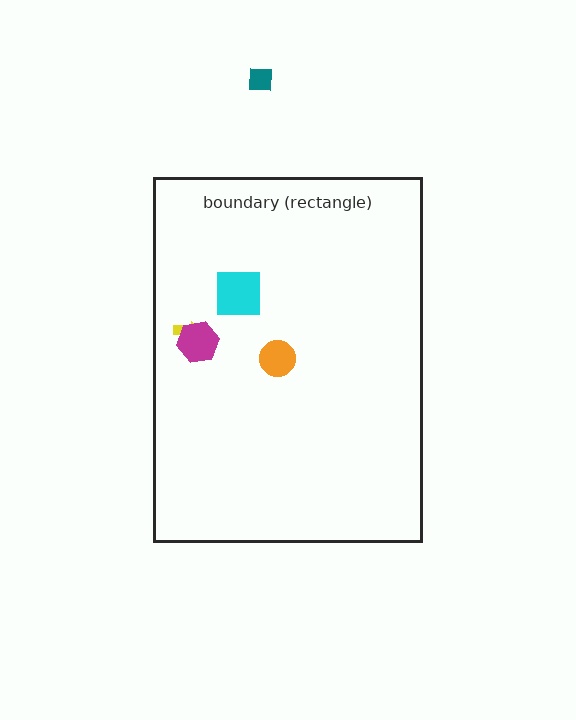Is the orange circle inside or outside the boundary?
Inside.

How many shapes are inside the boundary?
4 inside, 1 outside.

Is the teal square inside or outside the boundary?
Outside.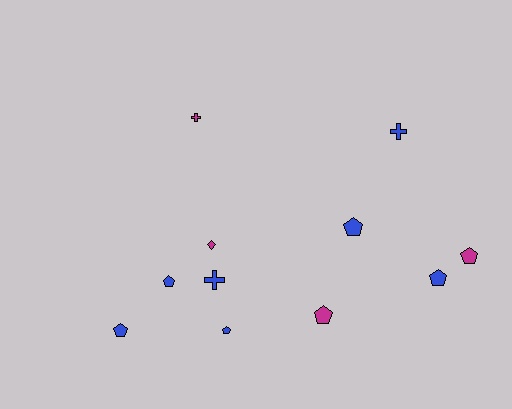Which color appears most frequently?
Blue, with 7 objects.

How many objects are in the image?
There are 11 objects.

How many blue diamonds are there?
There are no blue diamonds.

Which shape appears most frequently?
Pentagon, with 7 objects.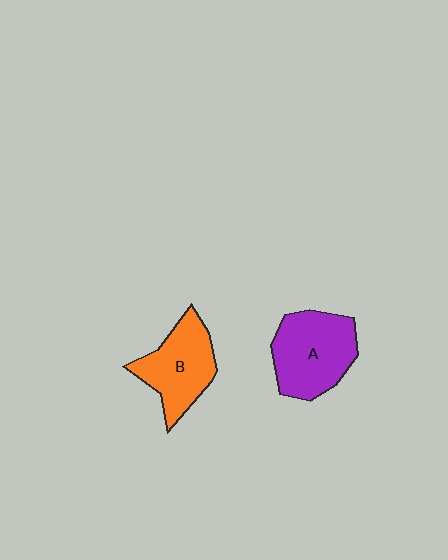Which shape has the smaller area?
Shape B (orange).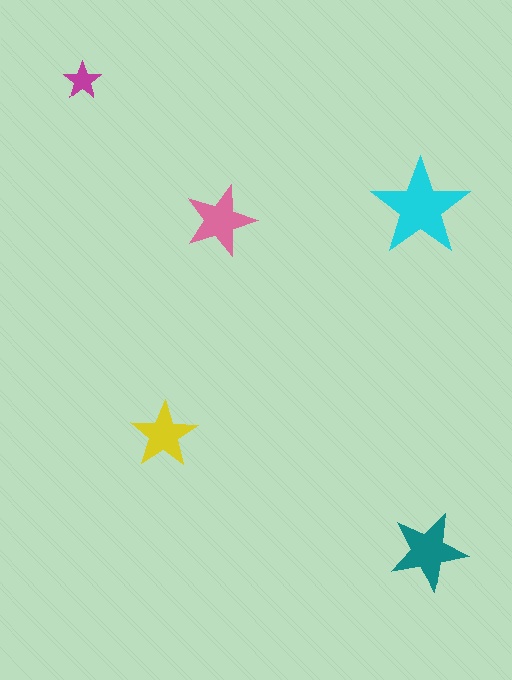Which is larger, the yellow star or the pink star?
The pink one.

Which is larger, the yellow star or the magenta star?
The yellow one.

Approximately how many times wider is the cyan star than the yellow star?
About 1.5 times wider.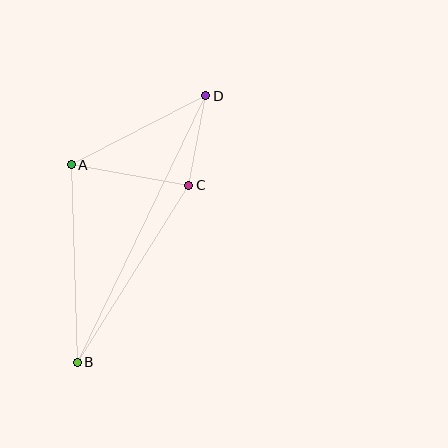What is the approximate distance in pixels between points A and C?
The distance between A and C is approximately 119 pixels.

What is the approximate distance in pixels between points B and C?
The distance between B and C is approximately 209 pixels.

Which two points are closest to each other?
Points C and D are closest to each other.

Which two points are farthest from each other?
Points B and D are farthest from each other.